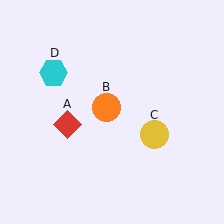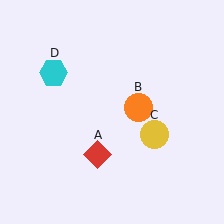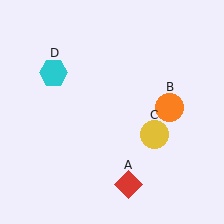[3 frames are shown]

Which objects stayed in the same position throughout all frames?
Yellow circle (object C) and cyan hexagon (object D) remained stationary.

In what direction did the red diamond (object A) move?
The red diamond (object A) moved down and to the right.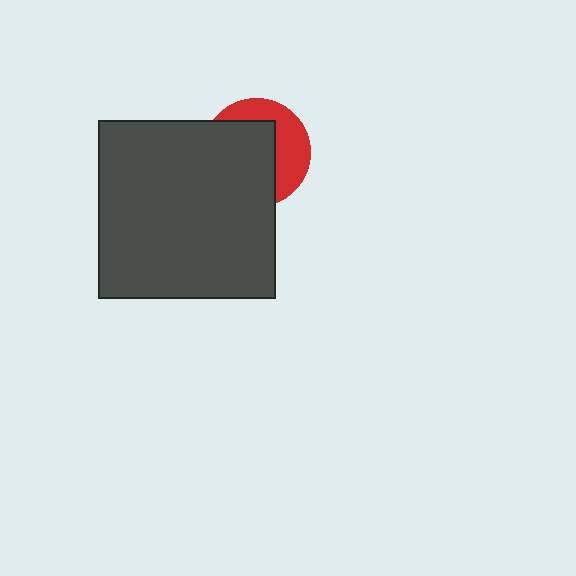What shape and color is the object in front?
The object in front is a dark gray square.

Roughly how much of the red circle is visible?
A small part of it is visible (roughly 39%).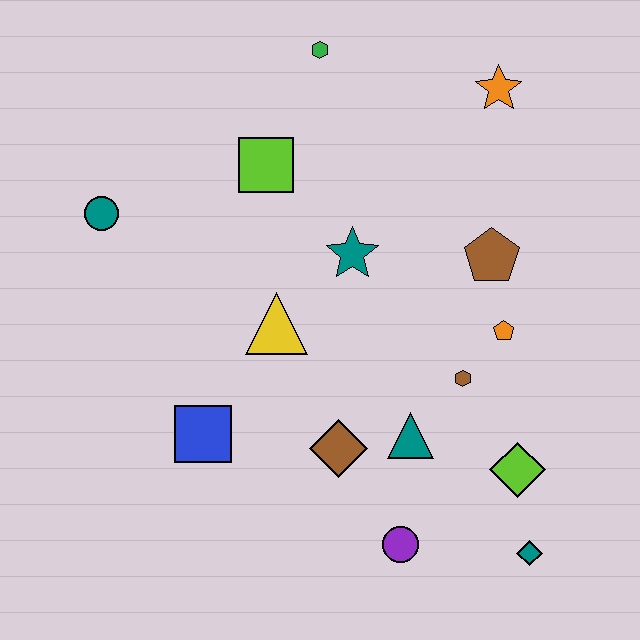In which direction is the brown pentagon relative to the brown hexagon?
The brown pentagon is above the brown hexagon.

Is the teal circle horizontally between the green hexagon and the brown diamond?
No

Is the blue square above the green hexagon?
No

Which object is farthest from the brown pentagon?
The teal circle is farthest from the brown pentagon.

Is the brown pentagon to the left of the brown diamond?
No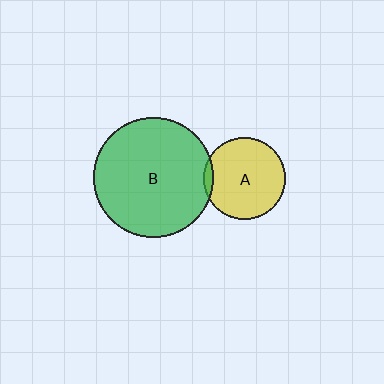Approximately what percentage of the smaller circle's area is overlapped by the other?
Approximately 5%.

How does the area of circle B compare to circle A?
Approximately 2.1 times.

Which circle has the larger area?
Circle B (green).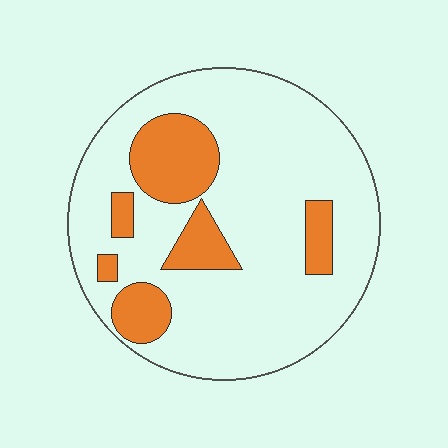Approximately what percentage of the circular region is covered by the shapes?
Approximately 20%.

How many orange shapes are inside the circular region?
6.